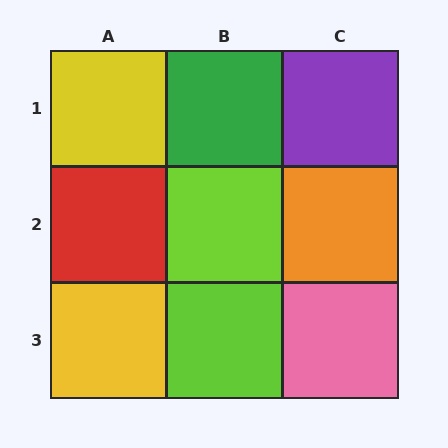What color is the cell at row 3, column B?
Lime.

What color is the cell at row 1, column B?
Green.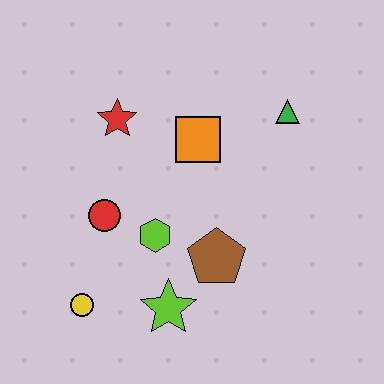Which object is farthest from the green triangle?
The yellow circle is farthest from the green triangle.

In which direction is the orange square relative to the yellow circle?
The orange square is above the yellow circle.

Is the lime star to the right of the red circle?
Yes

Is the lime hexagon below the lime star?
No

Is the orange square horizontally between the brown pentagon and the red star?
Yes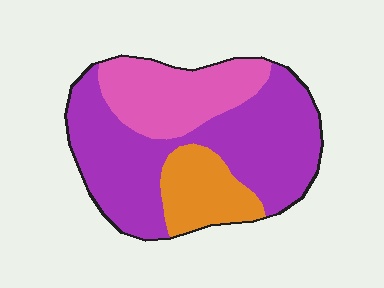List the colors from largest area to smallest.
From largest to smallest: purple, pink, orange.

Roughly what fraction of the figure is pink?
Pink takes up about one quarter (1/4) of the figure.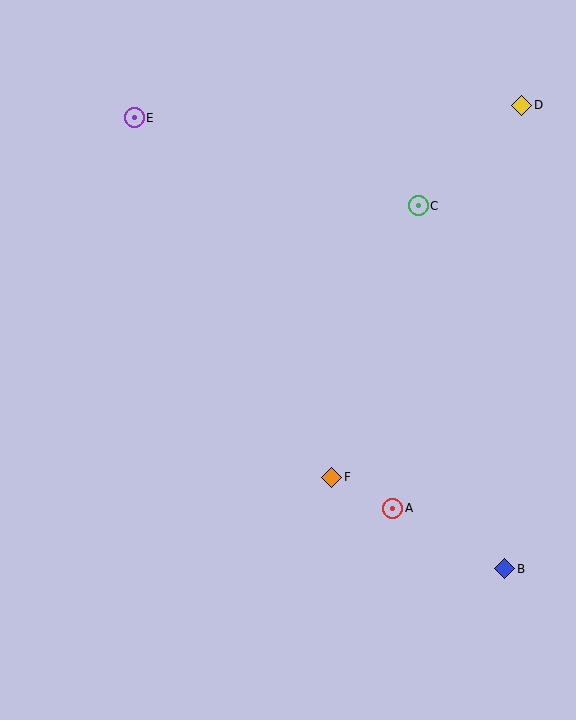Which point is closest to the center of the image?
Point F at (332, 477) is closest to the center.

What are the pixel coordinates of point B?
Point B is at (505, 569).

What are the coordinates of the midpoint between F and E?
The midpoint between F and E is at (233, 297).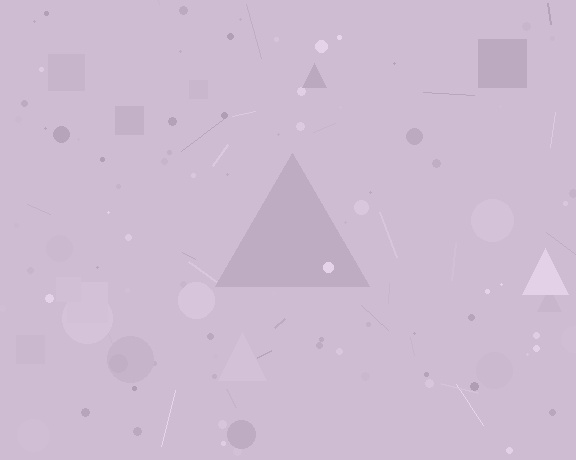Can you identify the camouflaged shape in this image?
The camouflaged shape is a triangle.